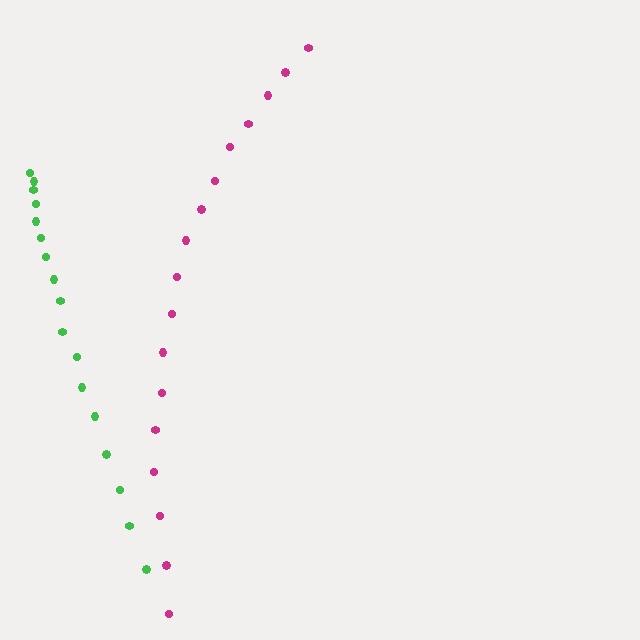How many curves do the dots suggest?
There are 2 distinct paths.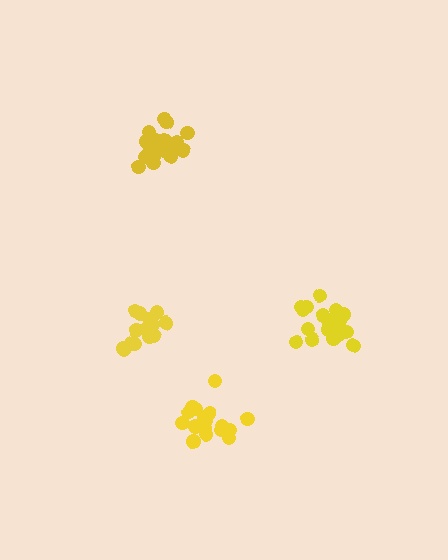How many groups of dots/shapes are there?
There are 4 groups.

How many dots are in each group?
Group 1: 21 dots, Group 2: 20 dots, Group 3: 15 dots, Group 4: 18 dots (74 total).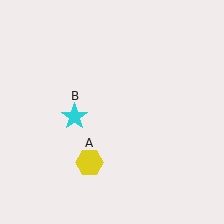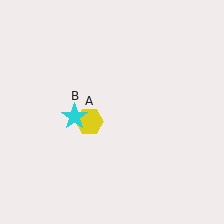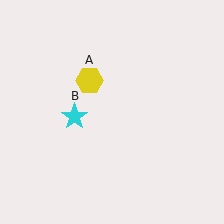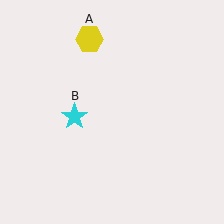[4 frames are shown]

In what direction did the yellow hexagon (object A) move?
The yellow hexagon (object A) moved up.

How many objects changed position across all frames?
1 object changed position: yellow hexagon (object A).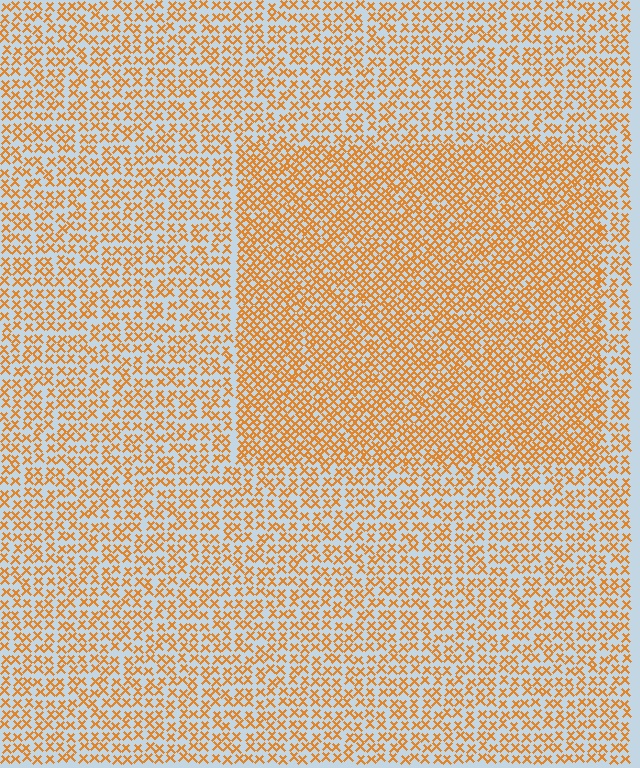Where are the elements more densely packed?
The elements are more densely packed inside the rectangle boundary.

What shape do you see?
I see a rectangle.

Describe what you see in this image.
The image contains small orange elements arranged at two different densities. A rectangle-shaped region is visible where the elements are more densely packed than the surrounding area.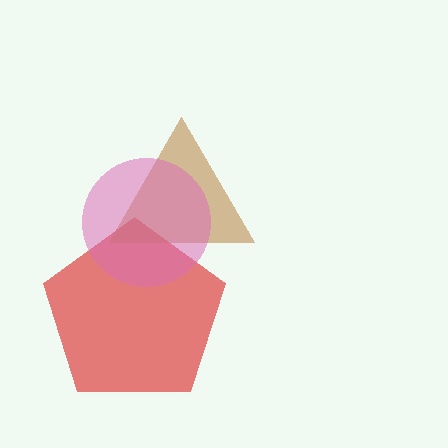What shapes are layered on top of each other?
The layered shapes are: a red pentagon, a brown triangle, a pink circle.